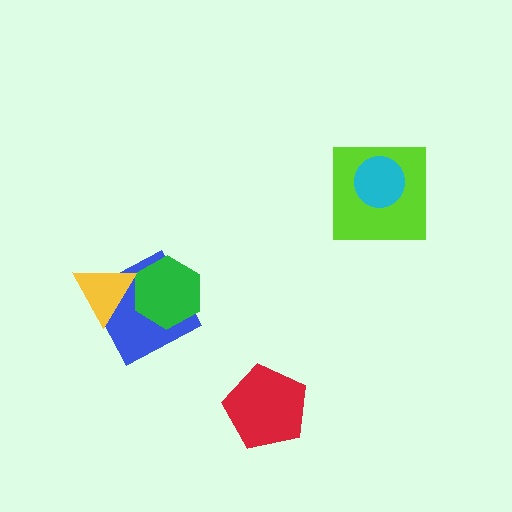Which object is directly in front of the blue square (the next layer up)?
The green hexagon is directly in front of the blue square.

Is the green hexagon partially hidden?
Yes, it is partially covered by another shape.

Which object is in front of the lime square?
The cyan circle is in front of the lime square.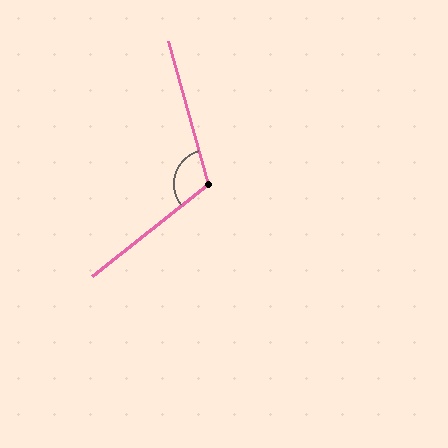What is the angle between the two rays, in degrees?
Approximately 113 degrees.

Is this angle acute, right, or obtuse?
It is obtuse.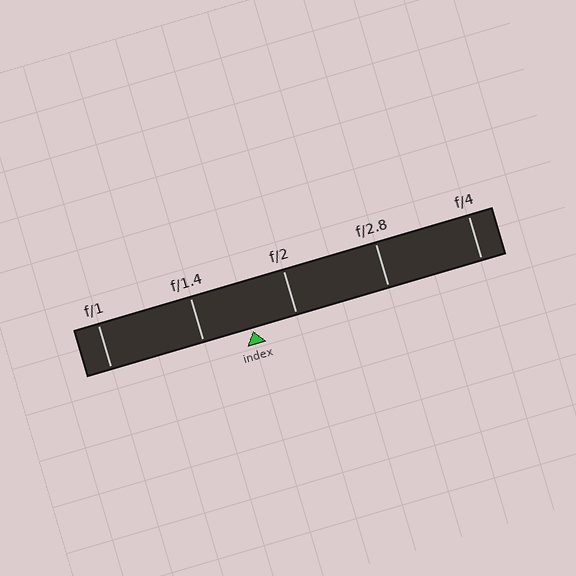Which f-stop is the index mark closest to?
The index mark is closest to f/2.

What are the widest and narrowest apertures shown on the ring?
The widest aperture shown is f/1 and the narrowest is f/4.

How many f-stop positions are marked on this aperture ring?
There are 5 f-stop positions marked.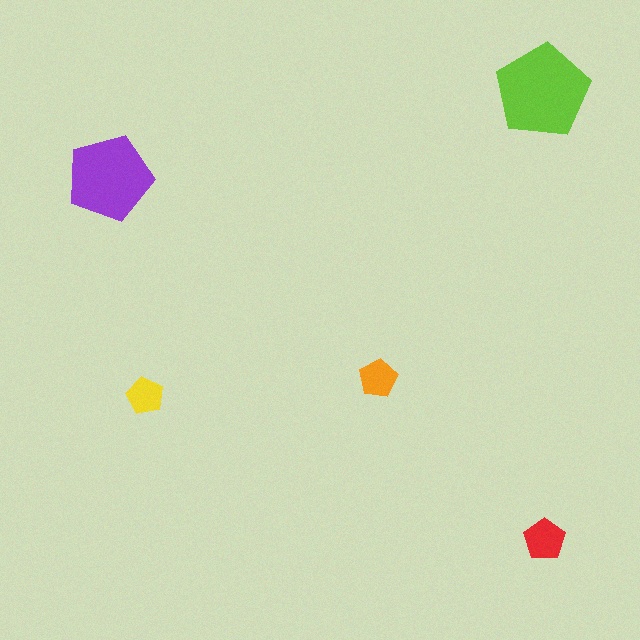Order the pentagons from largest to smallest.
the lime one, the purple one, the red one, the orange one, the yellow one.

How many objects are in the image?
There are 5 objects in the image.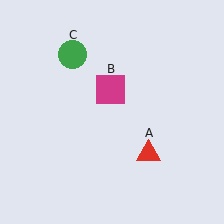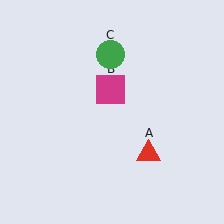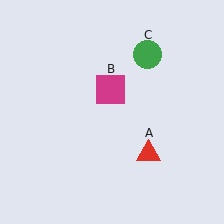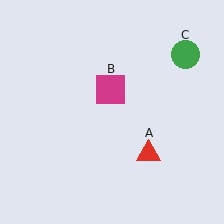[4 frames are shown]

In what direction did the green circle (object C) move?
The green circle (object C) moved right.